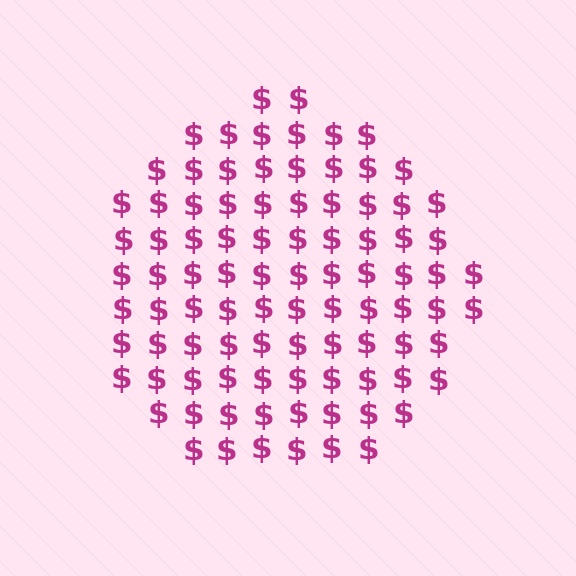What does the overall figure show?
The overall figure shows a circle.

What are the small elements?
The small elements are dollar signs.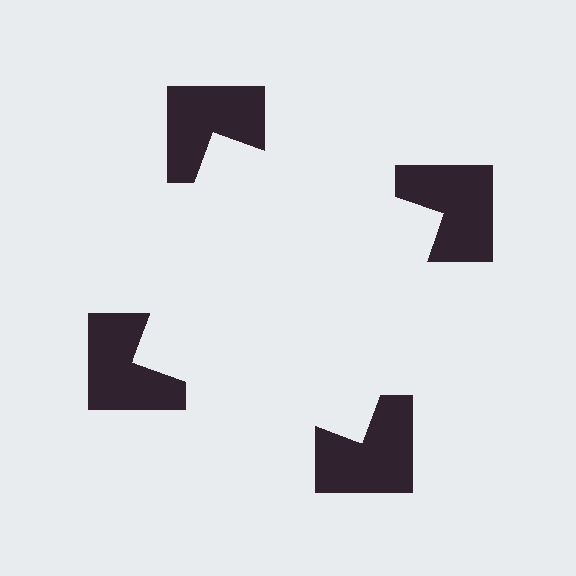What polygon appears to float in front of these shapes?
An illusory square — its edges are inferred from the aligned wedge cuts in the notched squares, not physically drawn.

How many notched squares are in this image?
There are 4 — one at each vertex of the illusory square.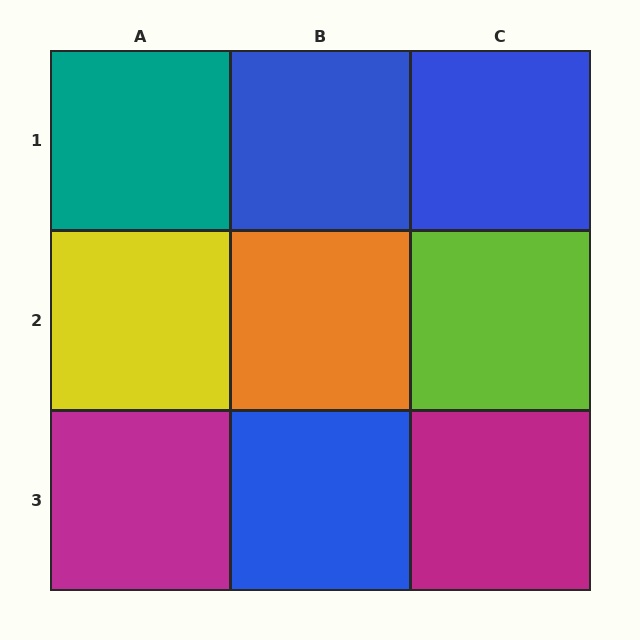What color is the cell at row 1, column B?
Blue.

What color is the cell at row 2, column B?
Orange.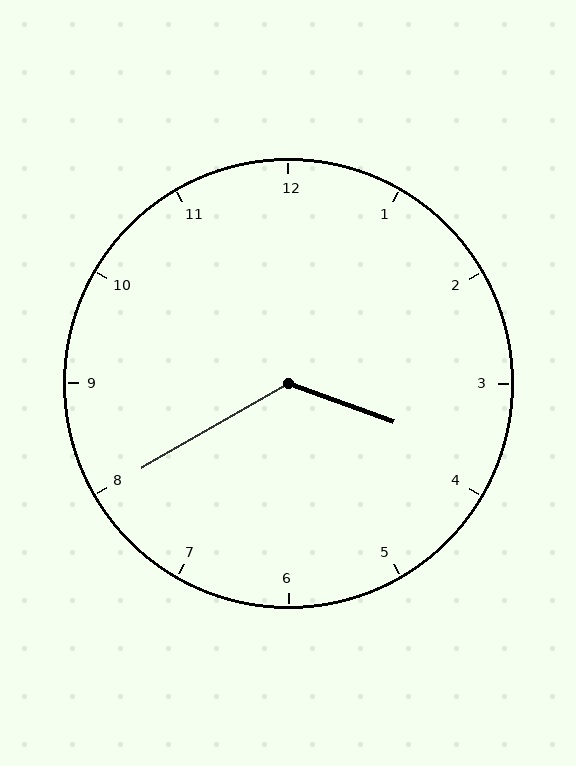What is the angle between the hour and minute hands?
Approximately 130 degrees.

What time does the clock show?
3:40.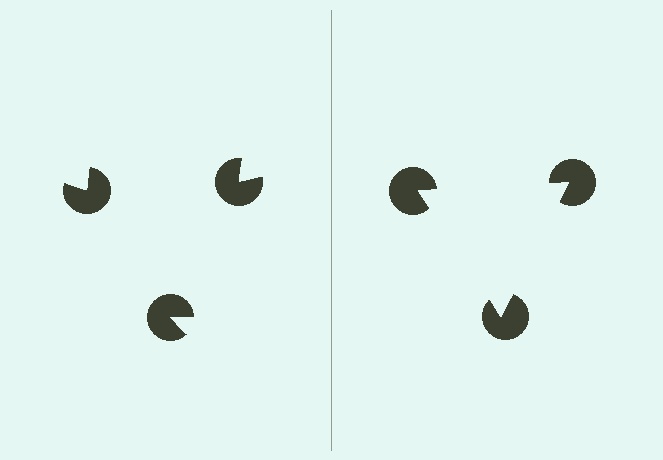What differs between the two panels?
The pac-man discs are positioned identically on both sides; only the wedge orientations differ. On the right they align to a triangle; on the left they are misaligned.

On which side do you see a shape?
An illusory triangle appears on the right side. On the left side the wedge cuts are rotated, so no coherent shape forms.